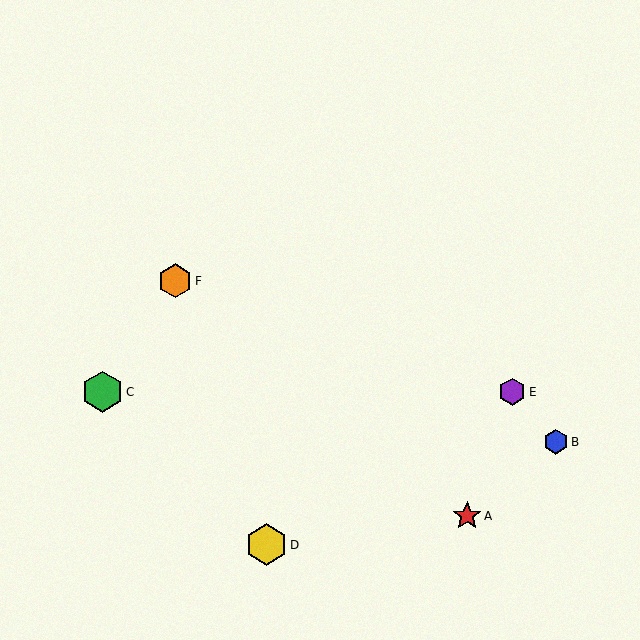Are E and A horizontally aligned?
No, E is at y≈392 and A is at y≈516.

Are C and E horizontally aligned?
Yes, both are at y≈392.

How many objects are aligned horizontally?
2 objects (C, E) are aligned horizontally.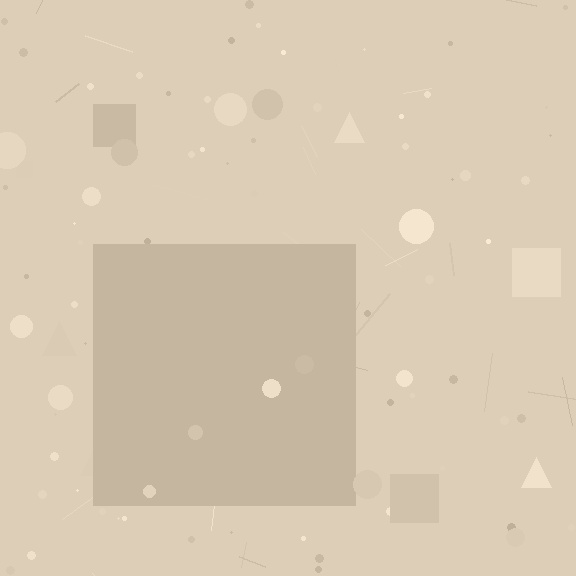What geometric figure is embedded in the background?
A square is embedded in the background.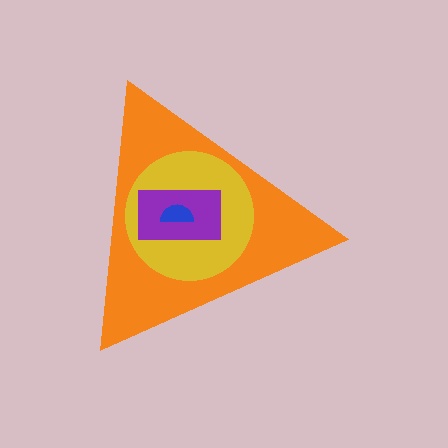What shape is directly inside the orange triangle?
The yellow circle.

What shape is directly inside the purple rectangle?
The blue semicircle.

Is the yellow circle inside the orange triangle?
Yes.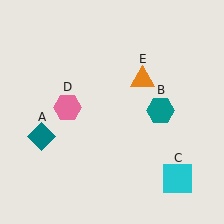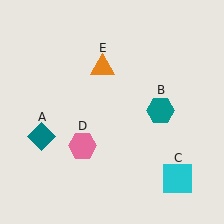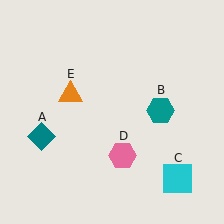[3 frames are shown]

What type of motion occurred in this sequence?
The pink hexagon (object D), orange triangle (object E) rotated counterclockwise around the center of the scene.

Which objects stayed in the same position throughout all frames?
Teal diamond (object A) and teal hexagon (object B) and cyan square (object C) remained stationary.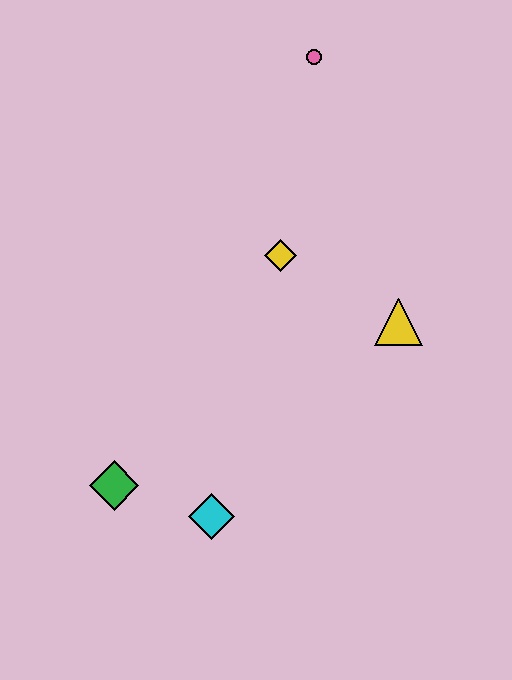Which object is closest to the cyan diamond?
The green diamond is closest to the cyan diamond.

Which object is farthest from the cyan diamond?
The pink circle is farthest from the cyan diamond.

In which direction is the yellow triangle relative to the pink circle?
The yellow triangle is below the pink circle.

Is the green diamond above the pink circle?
No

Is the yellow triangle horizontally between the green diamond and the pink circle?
No